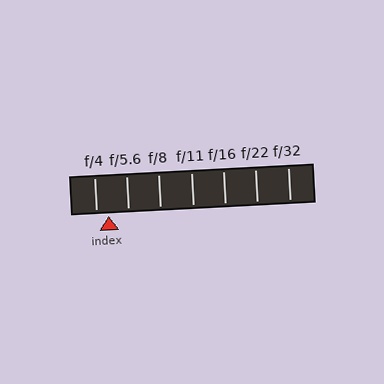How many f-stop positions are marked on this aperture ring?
There are 7 f-stop positions marked.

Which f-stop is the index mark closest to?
The index mark is closest to f/4.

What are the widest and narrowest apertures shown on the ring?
The widest aperture shown is f/4 and the narrowest is f/32.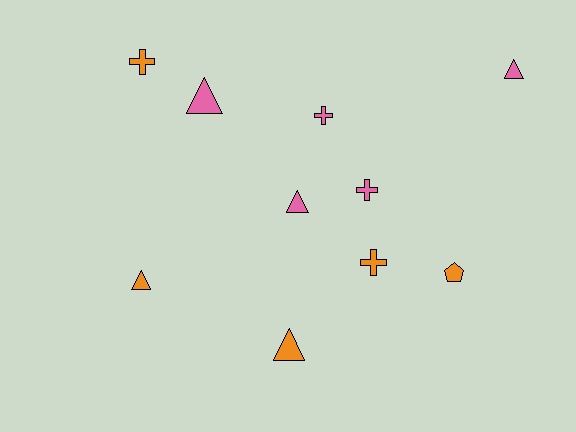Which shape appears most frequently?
Triangle, with 5 objects.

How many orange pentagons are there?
There is 1 orange pentagon.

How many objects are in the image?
There are 10 objects.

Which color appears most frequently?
Pink, with 5 objects.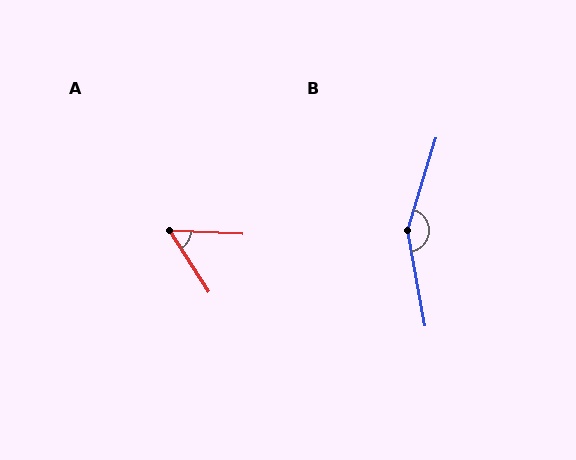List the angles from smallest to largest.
A (54°), B (153°).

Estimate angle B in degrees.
Approximately 153 degrees.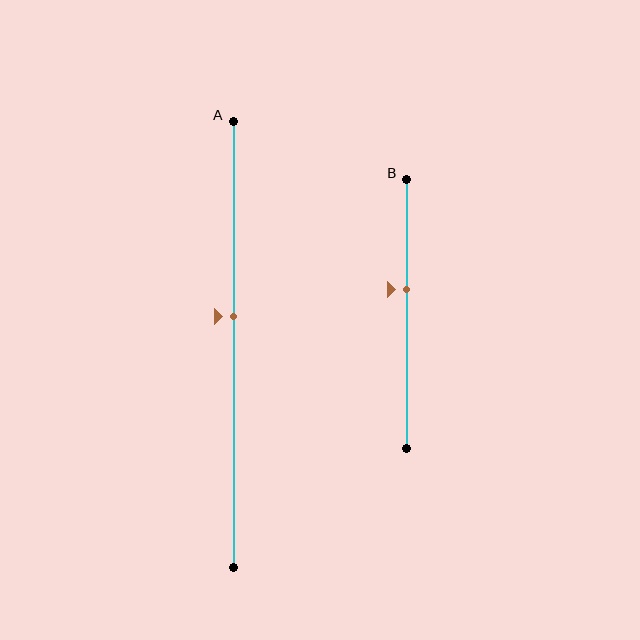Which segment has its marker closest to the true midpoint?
Segment A has its marker closest to the true midpoint.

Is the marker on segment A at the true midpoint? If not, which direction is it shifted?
No, the marker on segment A is shifted upward by about 6% of the segment length.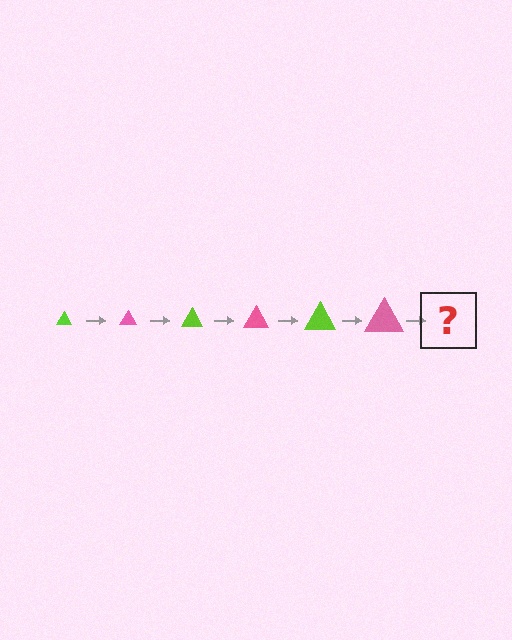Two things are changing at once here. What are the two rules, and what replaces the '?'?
The two rules are that the triangle grows larger each step and the color cycles through lime and pink. The '?' should be a lime triangle, larger than the previous one.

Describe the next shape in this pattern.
It should be a lime triangle, larger than the previous one.